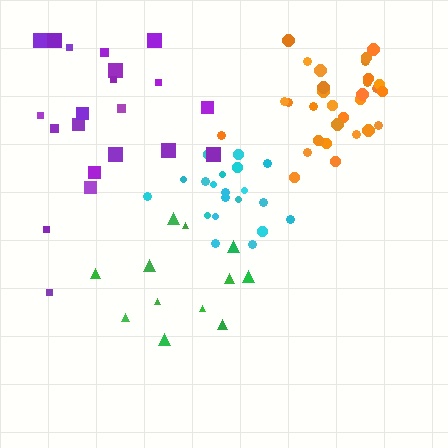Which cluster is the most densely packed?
Orange.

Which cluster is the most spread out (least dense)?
Purple.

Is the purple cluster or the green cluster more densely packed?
Green.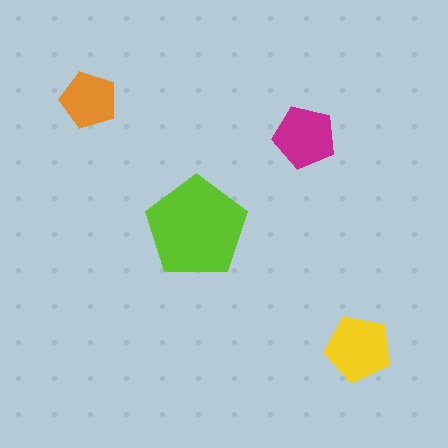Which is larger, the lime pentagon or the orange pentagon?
The lime one.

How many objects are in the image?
There are 4 objects in the image.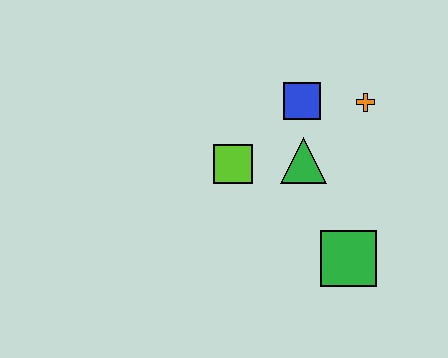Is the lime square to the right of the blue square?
No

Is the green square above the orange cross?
No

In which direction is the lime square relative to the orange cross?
The lime square is to the left of the orange cross.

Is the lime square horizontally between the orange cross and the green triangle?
No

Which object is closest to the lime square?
The green triangle is closest to the lime square.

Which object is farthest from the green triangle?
The green square is farthest from the green triangle.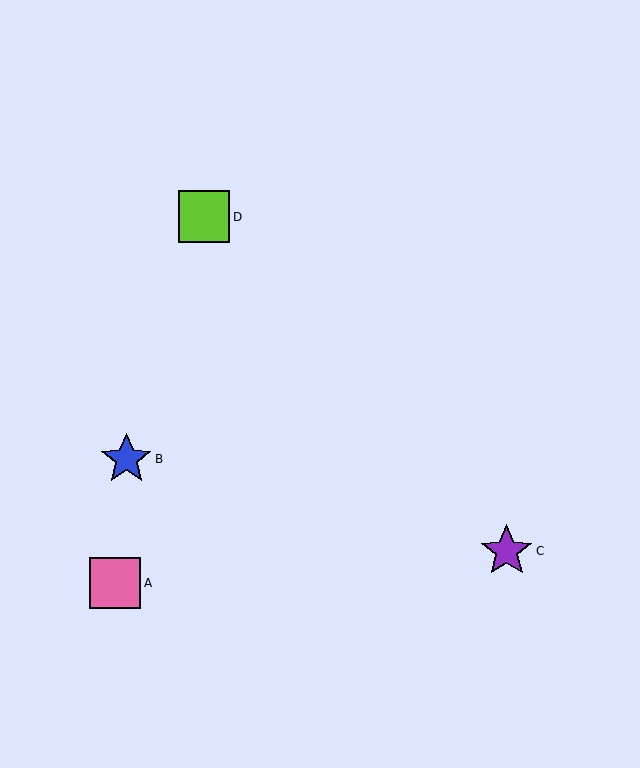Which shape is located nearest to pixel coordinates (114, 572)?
The pink square (labeled A) at (115, 583) is nearest to that location.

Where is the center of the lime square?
The center of the lime square is at (204, 217).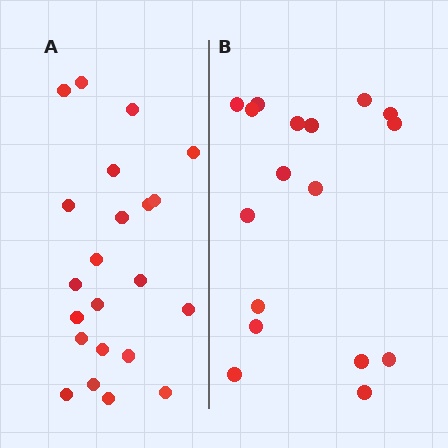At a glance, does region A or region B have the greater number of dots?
Region A (the left region) has more dots.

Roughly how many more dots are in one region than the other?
Region A has about 5 more dots than region B.